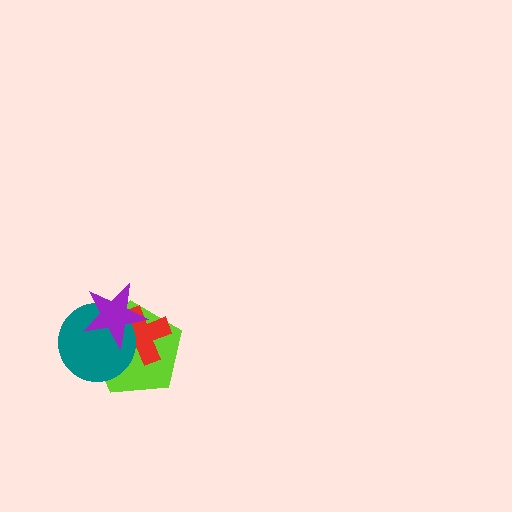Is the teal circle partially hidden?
Yes, it is partially covered by another shape.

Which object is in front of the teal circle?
The purple star is in front of the teal circle.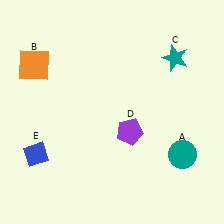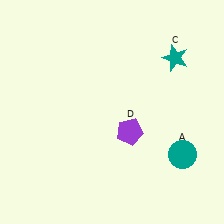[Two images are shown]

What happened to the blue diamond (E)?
The blue diamond (E) was removed in Image 2. It was in the bottom-left area of Image 1.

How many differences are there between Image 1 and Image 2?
There are 2 differences between the two images.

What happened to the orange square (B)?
The orange square (B) was removed in Image 2. It was in the top-left area of Image 1.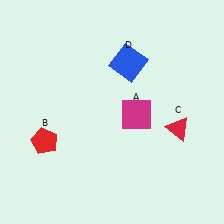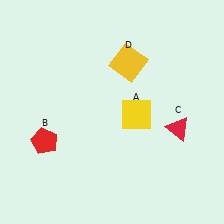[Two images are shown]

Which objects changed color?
A changed from magenta to yellow. D changed from blue to yellow.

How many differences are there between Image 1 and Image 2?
There are 2 differences between the two images.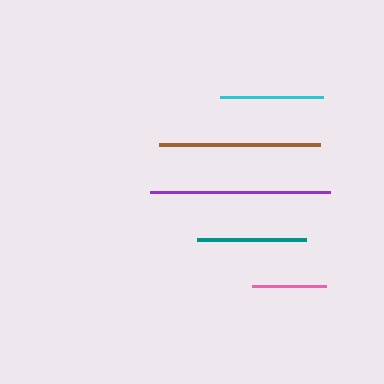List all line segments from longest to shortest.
From longest to shortest: purple, brown, teal, cyan, pink.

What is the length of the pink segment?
The pink segment is approximately 74 pixels long.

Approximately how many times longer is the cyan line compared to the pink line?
The cyan line is approximately 1.4 times the length of the pink line.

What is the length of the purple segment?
The purple segment is approximately 180 pixels long.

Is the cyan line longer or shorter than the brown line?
The brown line is longer than the cyan line.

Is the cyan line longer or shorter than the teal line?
The teal line is longer than the cyan line.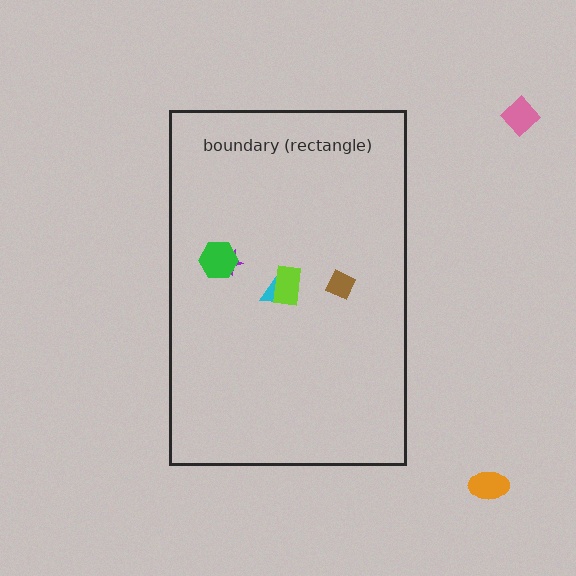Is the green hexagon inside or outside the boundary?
Inside.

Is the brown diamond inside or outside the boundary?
Inside.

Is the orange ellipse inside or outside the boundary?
Outside.